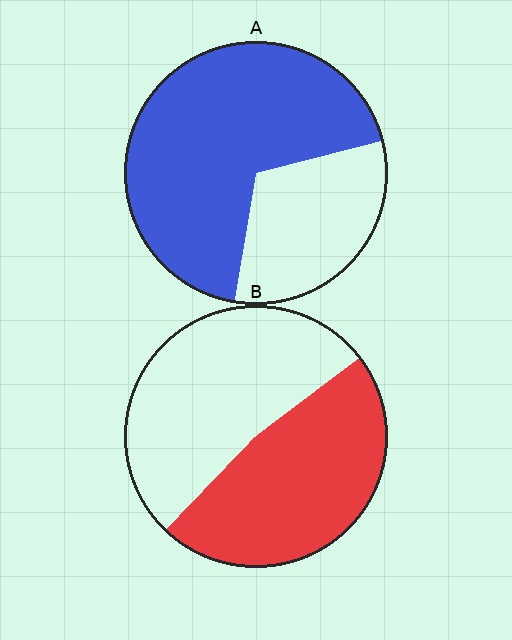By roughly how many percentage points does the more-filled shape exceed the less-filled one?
By roughly 20 percentage points (A over B).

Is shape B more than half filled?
Roughly half.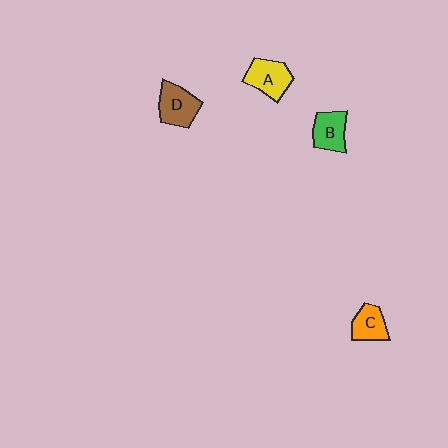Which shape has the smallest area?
Shape C (orange).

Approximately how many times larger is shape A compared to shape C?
Approximately 1.3 times.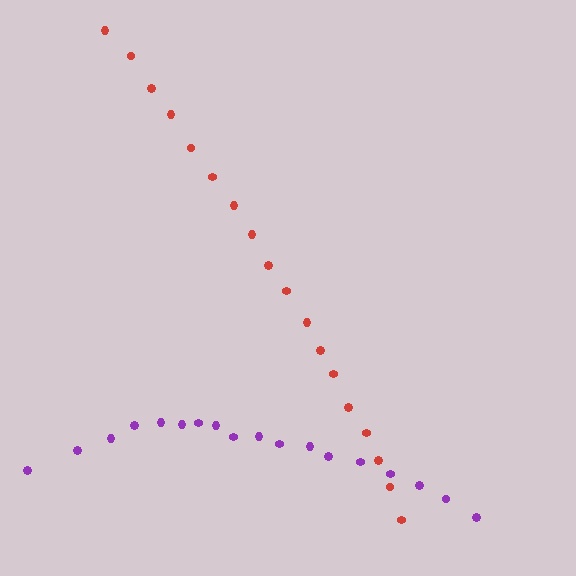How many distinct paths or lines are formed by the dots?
There are 2 distinct paths.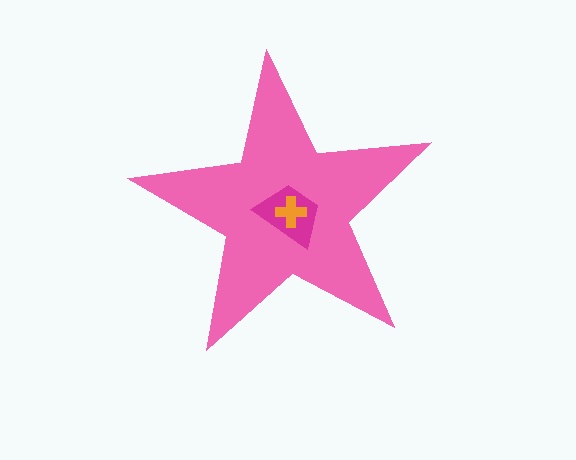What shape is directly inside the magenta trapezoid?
The orange cross.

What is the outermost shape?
The pink star.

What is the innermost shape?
The orange cross.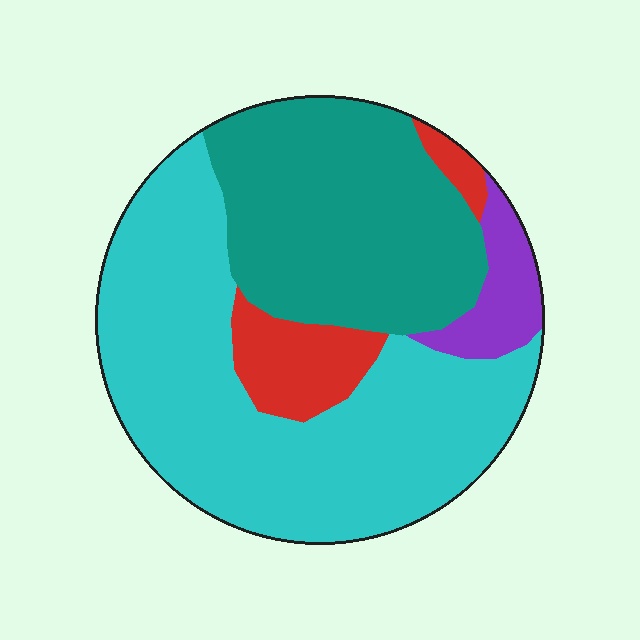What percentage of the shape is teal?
Teal takes up about one third (1/3) of the shape.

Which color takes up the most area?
Cyan, at roughly 50%.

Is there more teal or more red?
Teal.